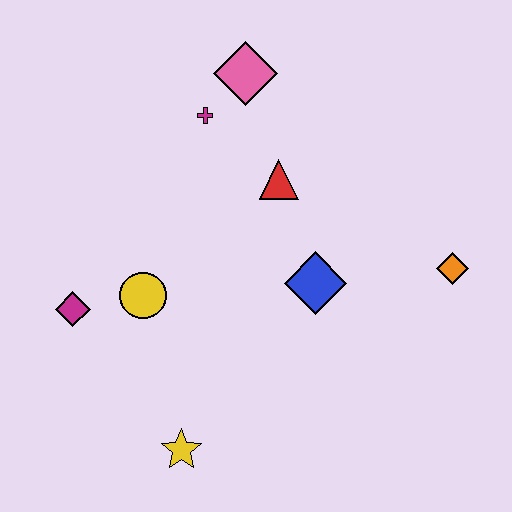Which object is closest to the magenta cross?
The pink diamond is closest to the magenta cross.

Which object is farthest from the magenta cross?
The yellow star is farthest from the magenta cross.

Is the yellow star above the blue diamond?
No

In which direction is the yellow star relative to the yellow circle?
The yellow star is below the yellow circle.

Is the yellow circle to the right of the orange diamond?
No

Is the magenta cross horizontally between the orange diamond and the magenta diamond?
Yes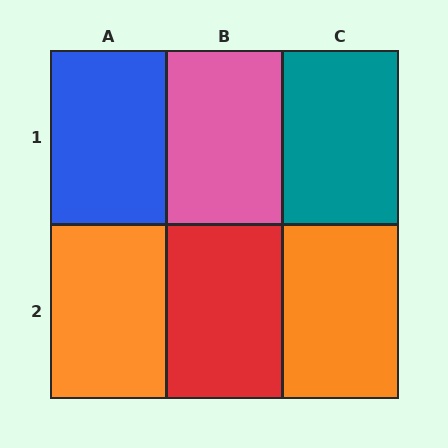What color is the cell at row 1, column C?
Teal.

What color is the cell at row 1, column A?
Blue.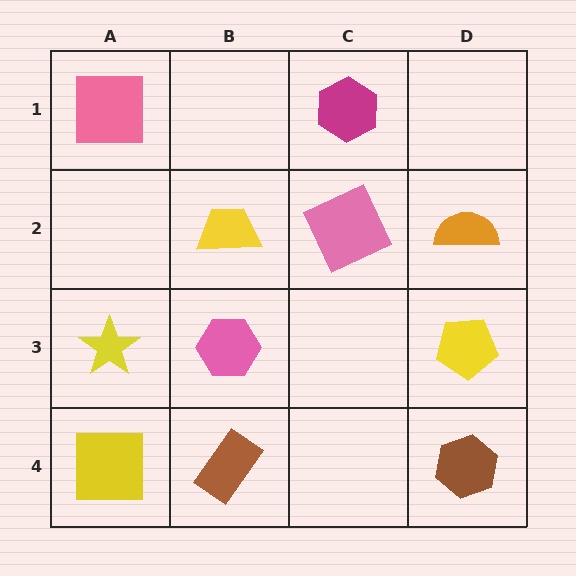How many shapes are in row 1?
2 shapes.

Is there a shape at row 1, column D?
No, that cell is empty.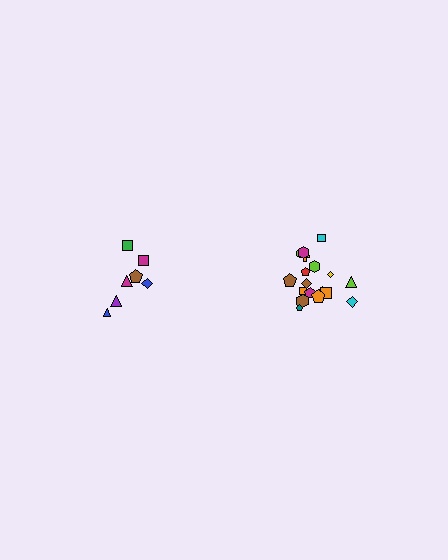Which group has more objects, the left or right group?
The right group.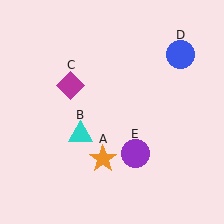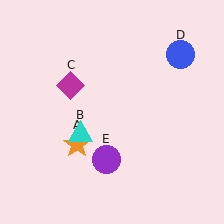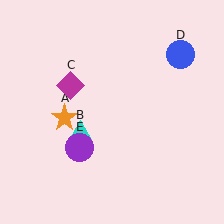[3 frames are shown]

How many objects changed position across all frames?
2 objects changed position: orange star (object A), purple circle (object E).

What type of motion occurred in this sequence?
The orange star (object A), purple circle (object E) rotated clockwise around the center of the scene.